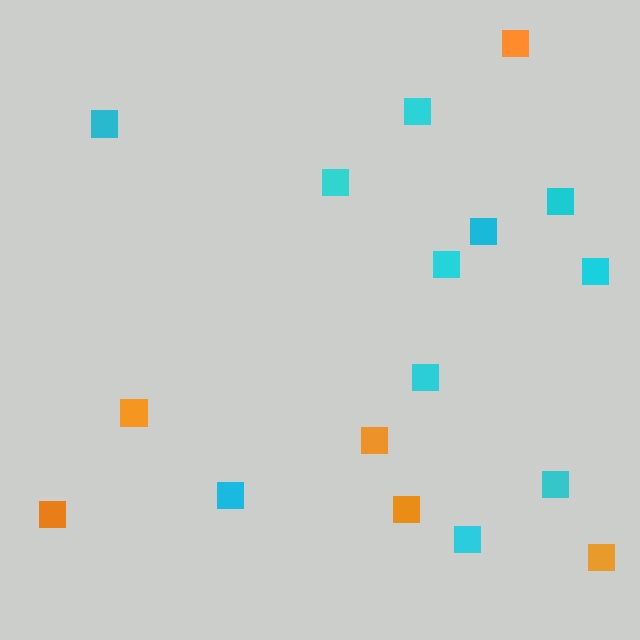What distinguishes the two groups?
There are 2 groups: one group of cyan squares (11) and one group of orange squares (6).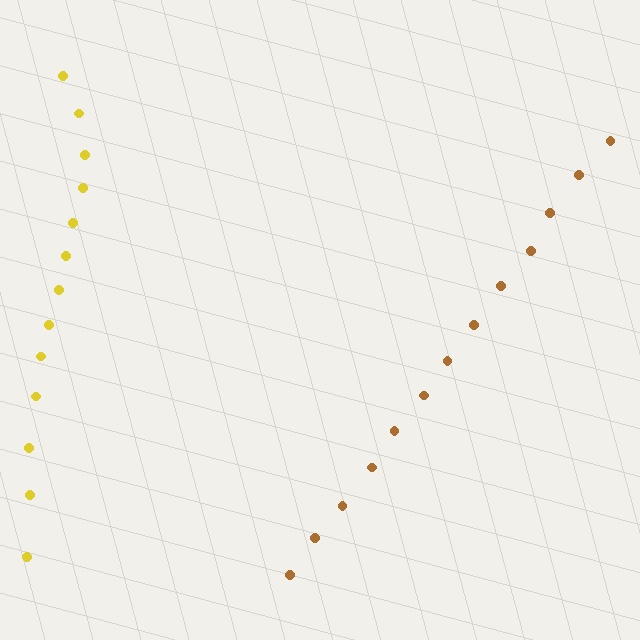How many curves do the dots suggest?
There are 2 distinct paths.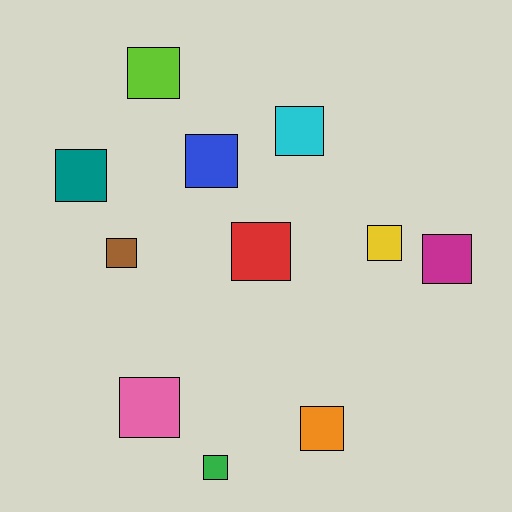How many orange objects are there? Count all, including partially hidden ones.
There is 1 orange object.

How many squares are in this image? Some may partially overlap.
There are 11 squares.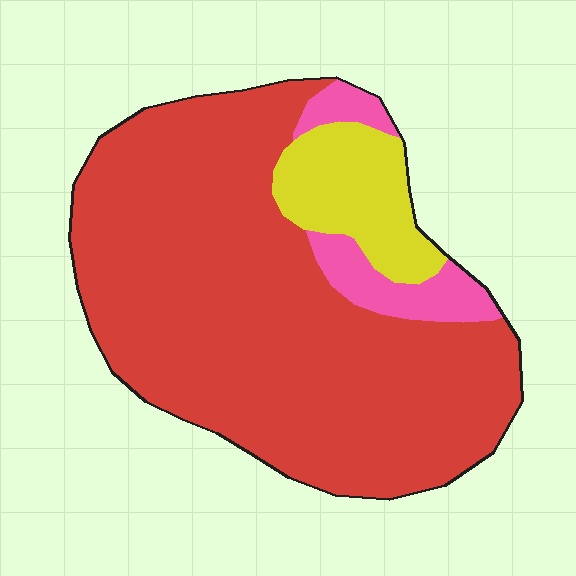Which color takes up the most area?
Red, at roughly 80%.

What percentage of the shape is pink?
Pink covers roughly 10% of the shape.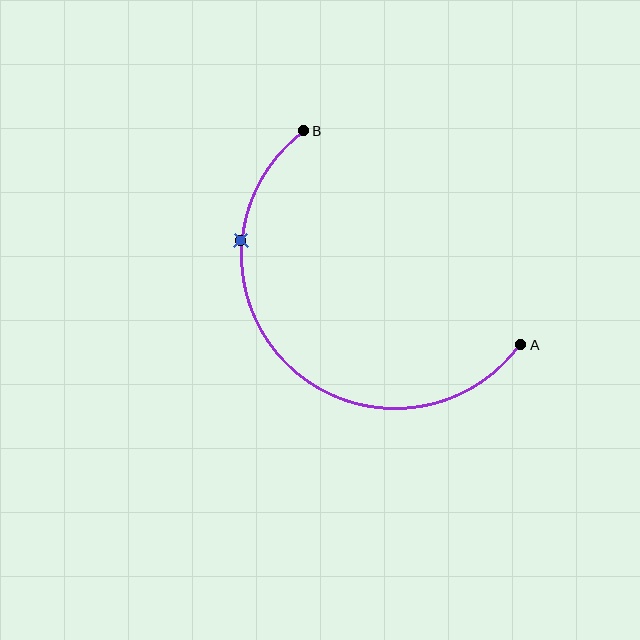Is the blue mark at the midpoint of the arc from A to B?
No. The blue mark lies on the arc but is closer to endpoint B. The arc midpoint would be at the point on the curve equidistant along the arc from both A and B.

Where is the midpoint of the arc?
The arc midpoint is the point on the curve farthest from the straight line joining A and B. It sits below and to the left of that line.